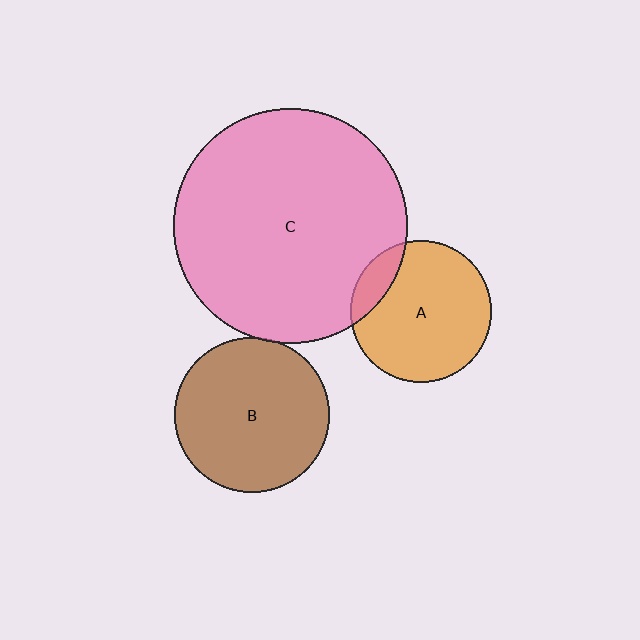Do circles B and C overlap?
Yes.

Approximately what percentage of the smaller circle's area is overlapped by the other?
Approximately 5%.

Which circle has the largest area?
Circle C (pink).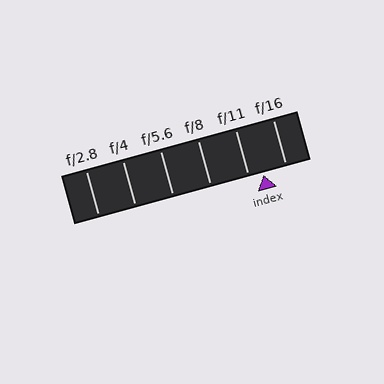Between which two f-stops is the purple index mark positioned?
The index mark is between f/11 and f/16.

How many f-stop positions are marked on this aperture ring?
There are 6 f-stop positions marked.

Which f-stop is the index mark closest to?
The index mark is closest to f/11.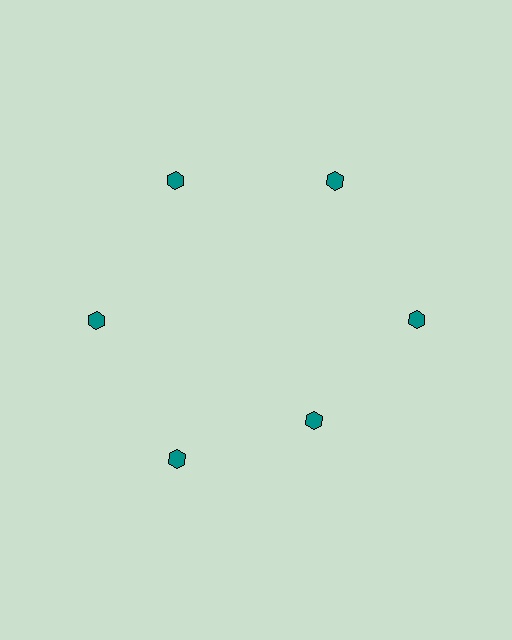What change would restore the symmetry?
The symmetry would be restored by moving it outward, back onto the ring so that all 6 hexagons sit at equal angles and equal distance from the center.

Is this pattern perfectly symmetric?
No. The 6 teal hexagons are arranged in a ring, but one element near the 5 o'clock position is pulled inward toward the center, breaking the 6-fold rotational symmetry.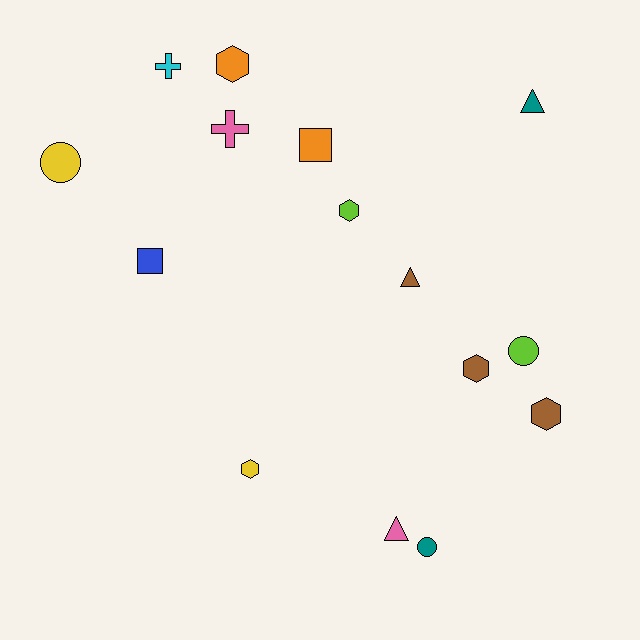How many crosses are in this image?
There are 2 crosses.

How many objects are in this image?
There are 15 objects.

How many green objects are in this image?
There are no green objects.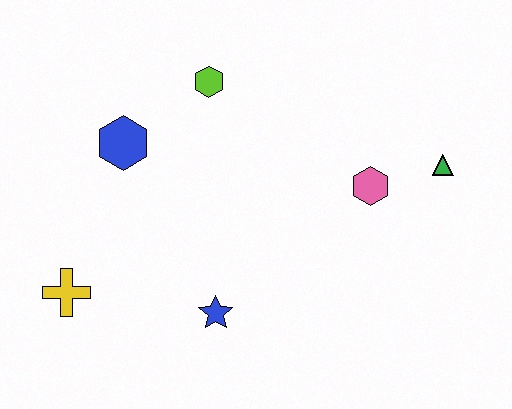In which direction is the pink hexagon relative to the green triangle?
The pink hexagon is to the left of the green triangle.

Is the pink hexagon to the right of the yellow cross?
Yes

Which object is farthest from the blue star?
The green triangle is farthest from the blue star.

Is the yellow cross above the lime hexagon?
No